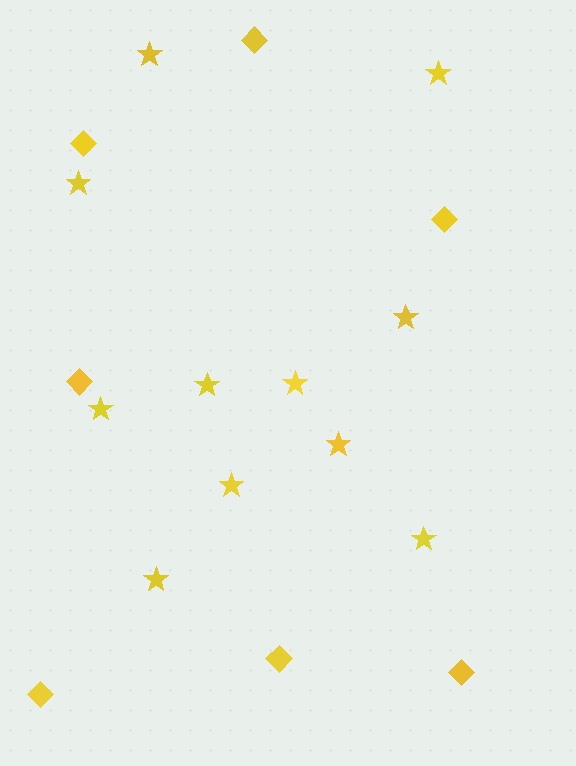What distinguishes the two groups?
There are 2 groups: one group of diamonds (7) and one group of stars (11).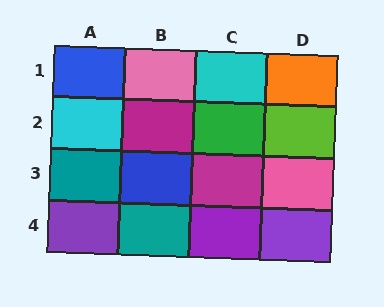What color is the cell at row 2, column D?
Lime.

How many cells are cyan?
2 cells are cyan.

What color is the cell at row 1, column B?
Pink.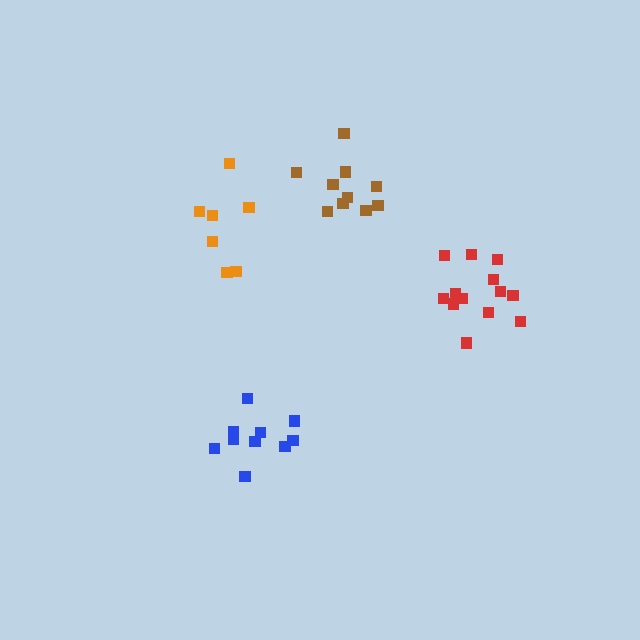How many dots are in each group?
Group 1: 7 dots, Group 2: 10 dots, Group 3: 13 dots, Group 4: 10 dots (40 total).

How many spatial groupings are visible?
There are 4 spatial groupings.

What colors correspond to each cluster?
The clusters are colored: orange, blue, red, brown.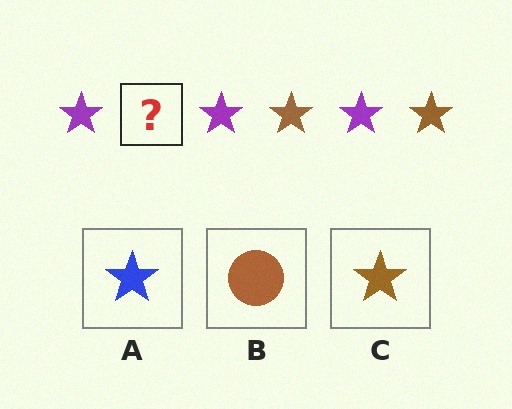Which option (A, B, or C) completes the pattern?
C.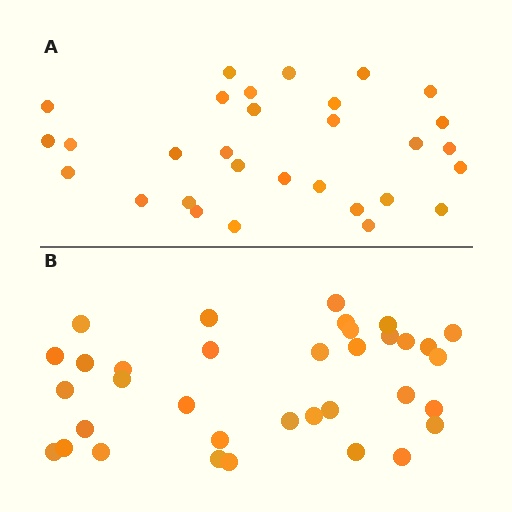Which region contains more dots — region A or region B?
Region B (the bottom region) has more dots.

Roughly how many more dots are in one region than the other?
Region B has about 5 more dots than region A.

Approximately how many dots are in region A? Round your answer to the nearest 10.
About 30 dots.